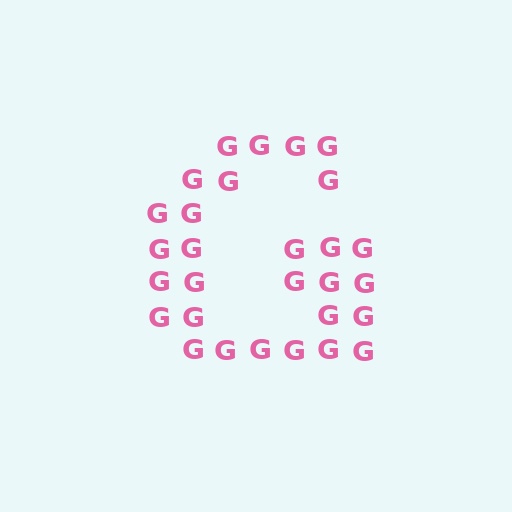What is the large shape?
The large shape is the letter G.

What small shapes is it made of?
It is made of small letter G's.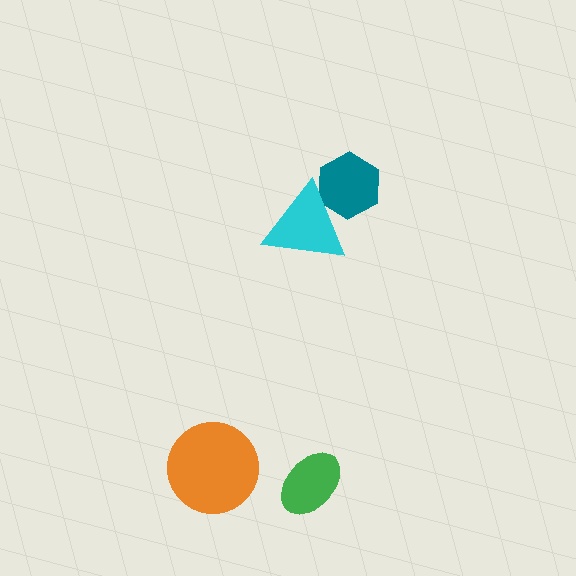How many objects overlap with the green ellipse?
0 objects overlap with the green ellipse.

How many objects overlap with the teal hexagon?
1 object overlaps with the teal hexagon.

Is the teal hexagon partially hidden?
Yes, it is partially covered by another shape.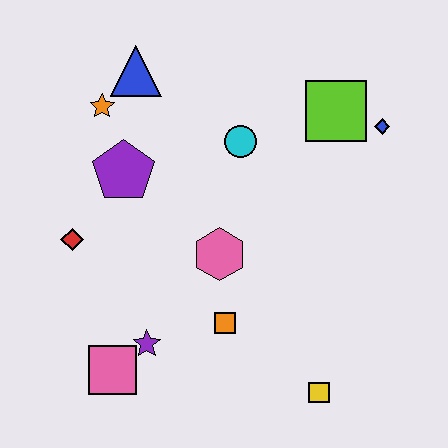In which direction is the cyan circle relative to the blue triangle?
The cyan circle is to the right of the blue triangle.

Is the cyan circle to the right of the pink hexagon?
Yes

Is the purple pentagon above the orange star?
No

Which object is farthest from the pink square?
The blue diamond is farthest from the pink square.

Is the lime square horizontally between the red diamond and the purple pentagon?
No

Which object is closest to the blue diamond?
The lime square is closest to the blue diamond.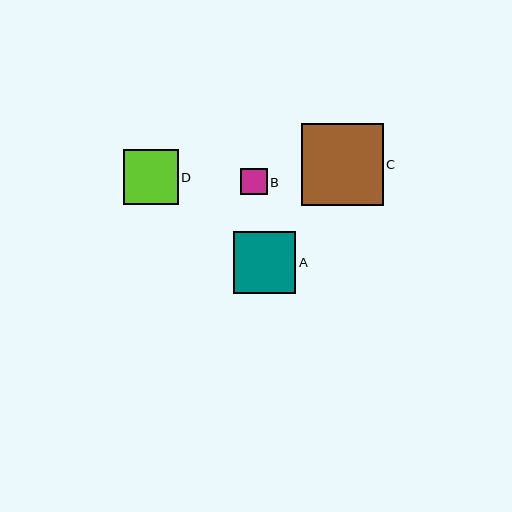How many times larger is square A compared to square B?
Square A is approximately 2.4 times the size of square B.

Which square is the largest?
Square C is the largest with a size of approximately 82 pixels.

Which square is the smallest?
Square B is the smallest with a size of approximately 26 pixels.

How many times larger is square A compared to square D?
Square A is approximately 1.2 times the size of square D.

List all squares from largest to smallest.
From largest to smallest: C, A, D, B.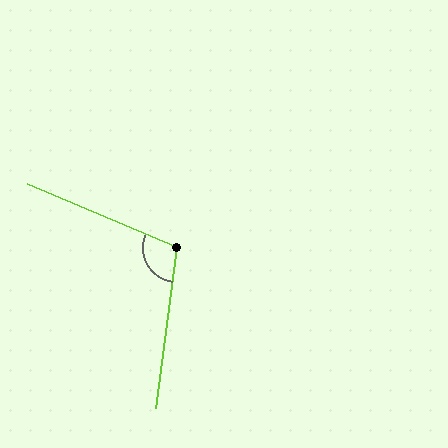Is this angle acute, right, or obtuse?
It is obtuse.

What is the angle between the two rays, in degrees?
Approximately 105 degrees.